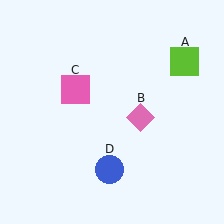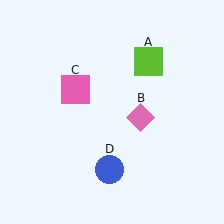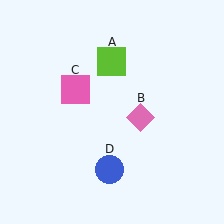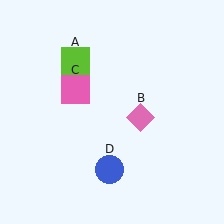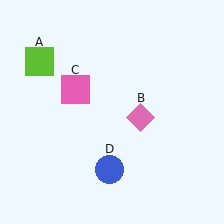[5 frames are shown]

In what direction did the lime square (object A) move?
The lime square (object A) moved left.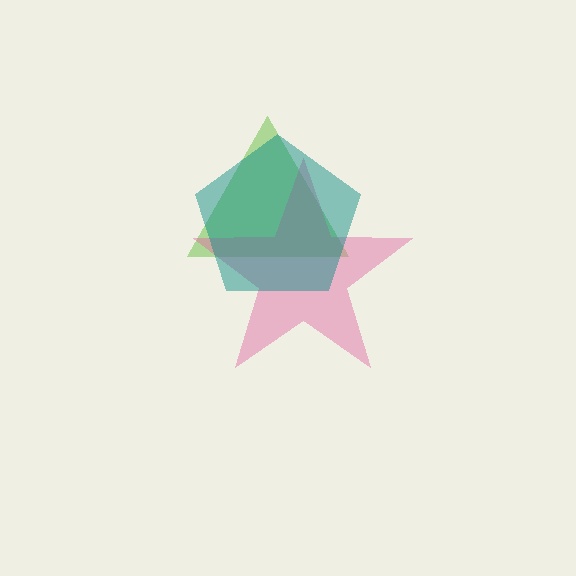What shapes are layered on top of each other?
The layered shapes are: a lime triangle, a pink star, a teal pentagon.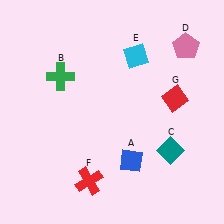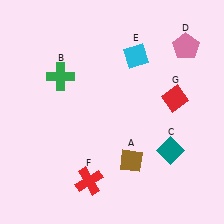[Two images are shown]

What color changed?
The diamond (A) changed from blue in Image 1 to brown in Image 2.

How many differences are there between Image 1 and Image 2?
There is 1 difference between the two images.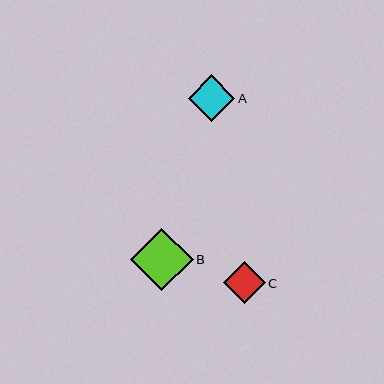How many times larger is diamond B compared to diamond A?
Diamond B is approximately 1.3 times the size of diamond A.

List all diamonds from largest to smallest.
From largest to smallest: B, A, C.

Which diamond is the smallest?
Diamond C is the smallest with a size of approximately 42 pixels.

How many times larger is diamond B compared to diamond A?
Diamond B is approximately 1.3 times the size of diamond A.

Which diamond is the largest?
Diamond B is the largest with a size of approximately 62 pixels.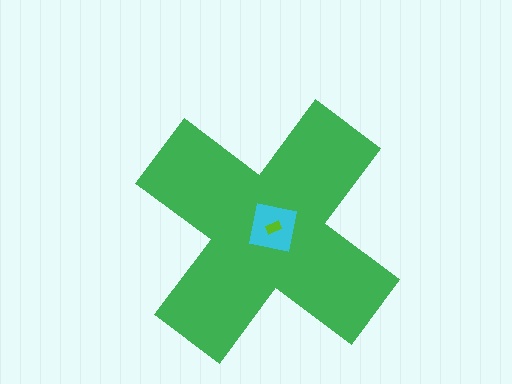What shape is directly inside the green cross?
The cyan square.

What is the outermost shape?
The green cross.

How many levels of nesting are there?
3.